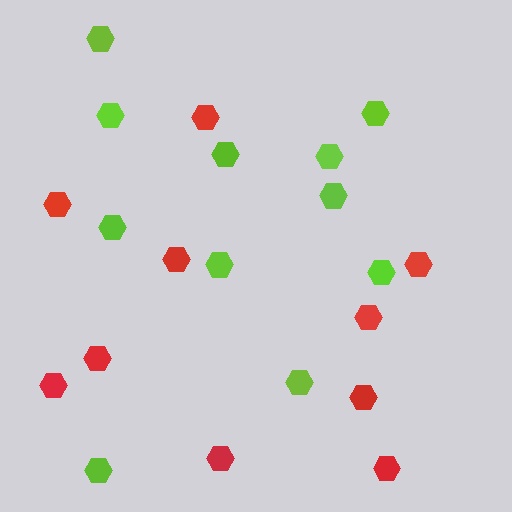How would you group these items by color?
There are 2 groups: one group of lime hexagons (11) and one group of red hexagons (10).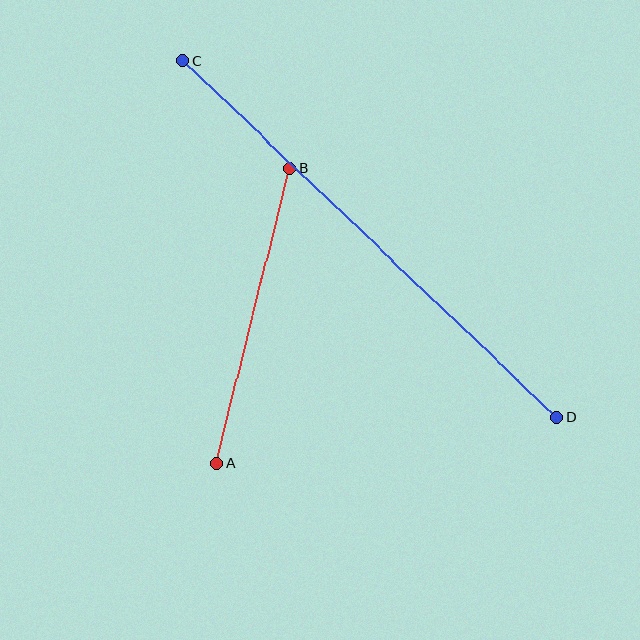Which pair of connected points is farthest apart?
Points C and D are farthest apart.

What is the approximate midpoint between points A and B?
The midpoint is at approximately (253, 316) pixels.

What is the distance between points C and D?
The distance is approximately 517 pixels.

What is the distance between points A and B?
The distance is approximately 304 pixels.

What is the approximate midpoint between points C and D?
The midpoint is at approximately (370, 239) pixels.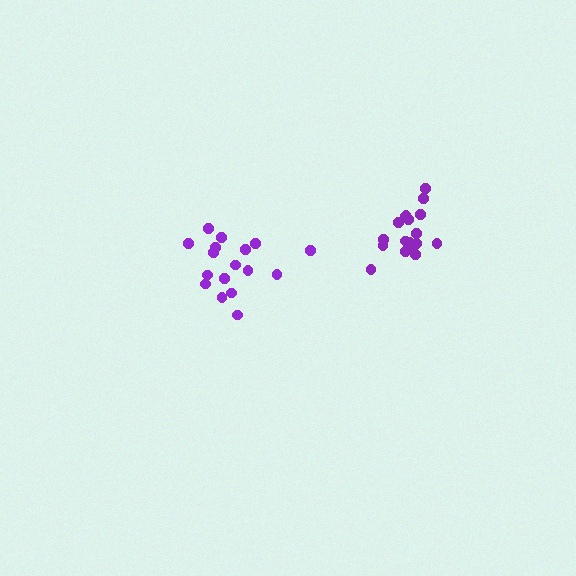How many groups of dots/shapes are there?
There are 2 groups.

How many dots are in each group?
Group 1: 17 dots, Group 2: 18 dots (35 total).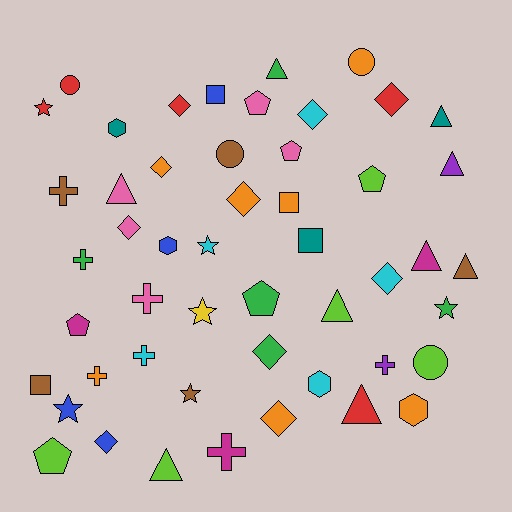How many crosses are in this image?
There are 7 crosses.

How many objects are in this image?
There are 50 objects.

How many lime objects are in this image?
There are 5 lime objects.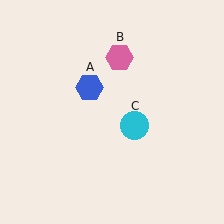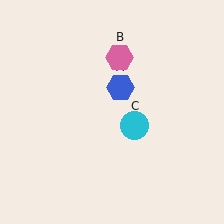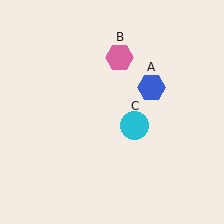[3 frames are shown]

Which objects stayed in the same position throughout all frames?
Pink hexagon (object B) and cyan circle (object C) remained stationary.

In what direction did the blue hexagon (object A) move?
The blue hexagon (object A) moved right.